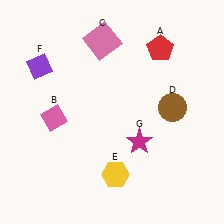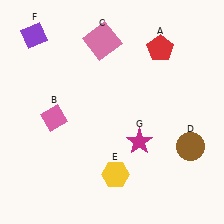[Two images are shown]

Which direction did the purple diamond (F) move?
The purple diamond (F) moved up.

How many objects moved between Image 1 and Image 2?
2 objects moved between the two images.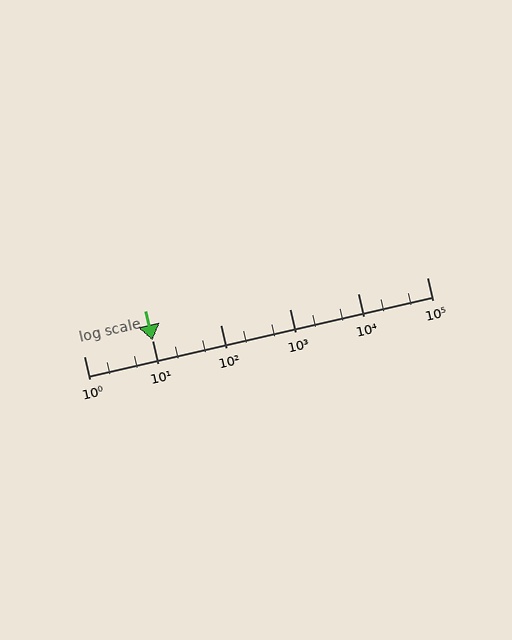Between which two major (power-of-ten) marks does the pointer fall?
The pointer is between 10 and 100.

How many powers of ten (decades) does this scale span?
The scale spans 5 decades, from 1 to 100000.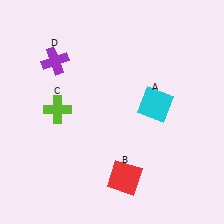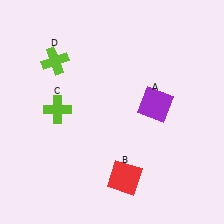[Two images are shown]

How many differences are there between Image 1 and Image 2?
There are 2 differences between the two images.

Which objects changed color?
A changed from cyan to purple. D changed from purple to lime.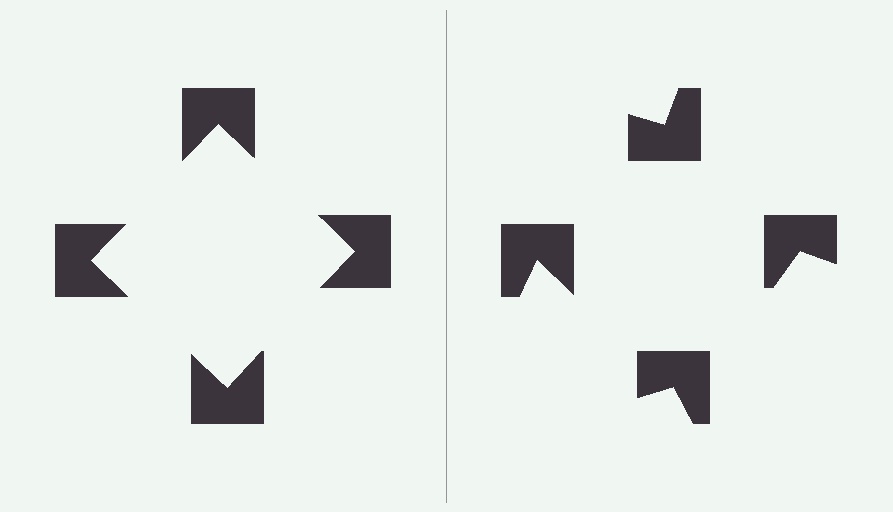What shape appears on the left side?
An illusory square.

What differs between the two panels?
The notched squares are positioned identically on both sides; only the wedge orientations differ. On the left they align to a square; on the right they are misaligned.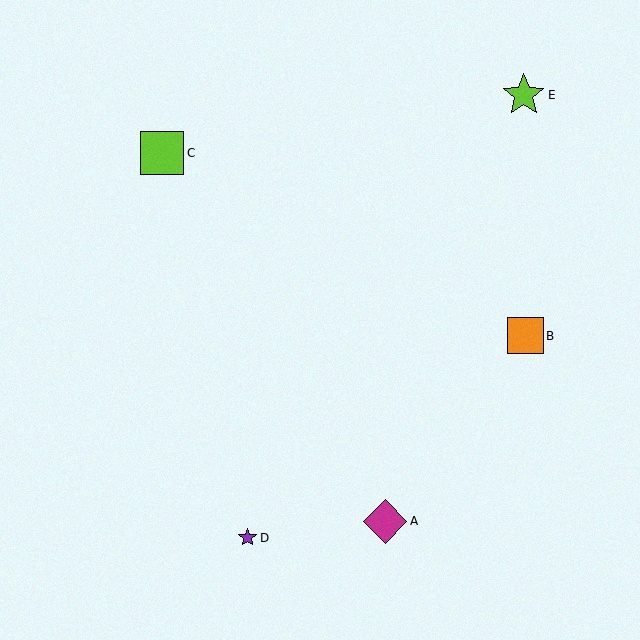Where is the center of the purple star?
The center of the purple star is at (247, 538).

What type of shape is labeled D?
Shape D is a purple star.